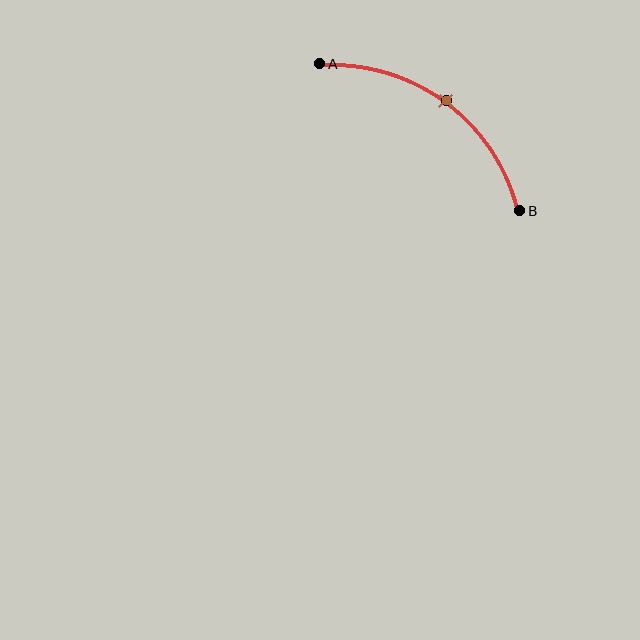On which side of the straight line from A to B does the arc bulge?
The arc bulges above and to the right of the straight line connecting A and B.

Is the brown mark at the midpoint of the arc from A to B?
Yes. The brown mark lies on the arc at equal arc-length from both A and B — it is the arc midpoint.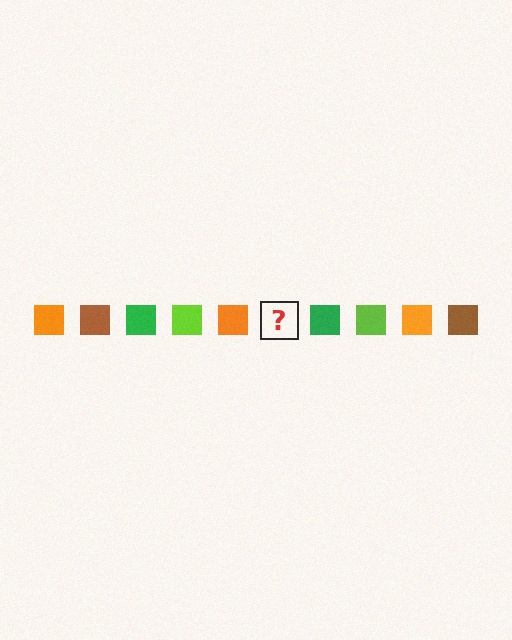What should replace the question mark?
The question mark should be replaced with a brown square.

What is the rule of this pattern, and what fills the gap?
The rule is that the pattern cycles through orange, brown, green, lime squares. The gap should be filled with a brown square.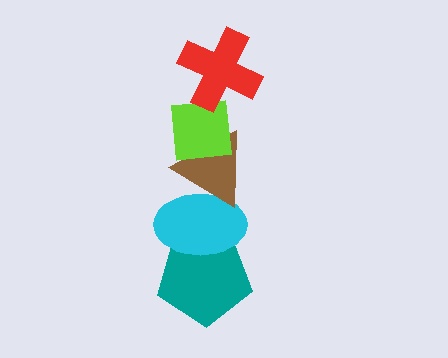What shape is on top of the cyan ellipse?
The brown triangle is on top of the cyan ellipse.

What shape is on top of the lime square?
The red cross is on top of the lime square.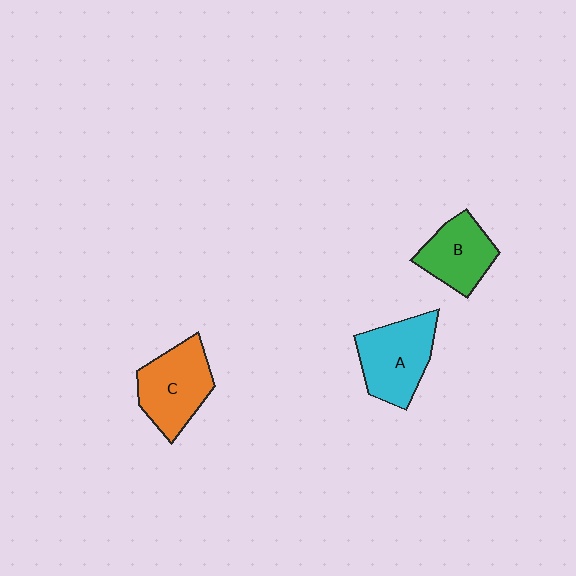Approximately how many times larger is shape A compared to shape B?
Approximately 1.3 times.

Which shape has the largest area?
Shape A (cyan).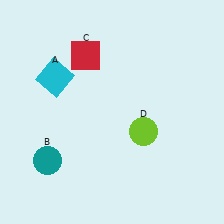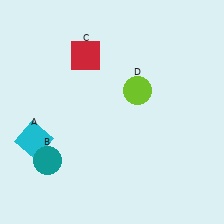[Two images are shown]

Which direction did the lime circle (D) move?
The lime circle (D) moved up.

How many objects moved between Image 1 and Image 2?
2 objects moved between the two images.